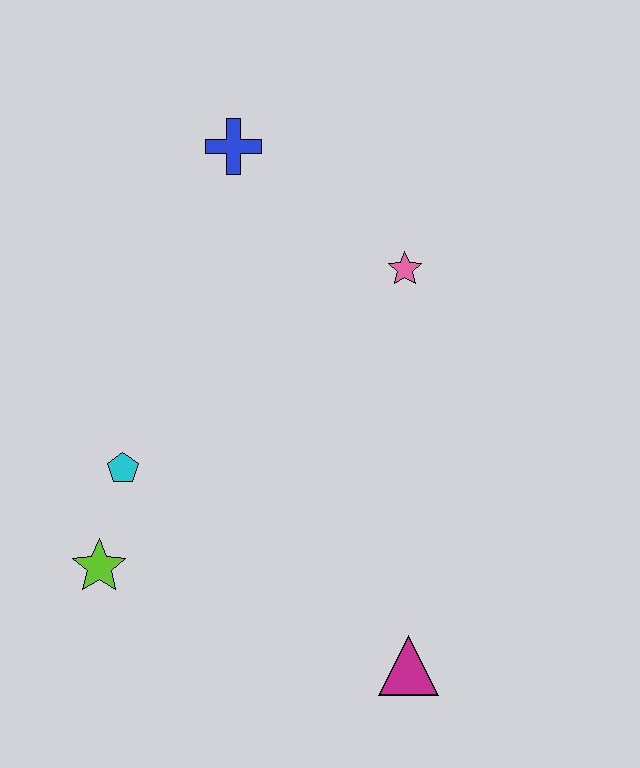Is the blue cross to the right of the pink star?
No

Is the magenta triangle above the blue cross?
No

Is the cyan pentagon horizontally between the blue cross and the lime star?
Yes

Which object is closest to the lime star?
The cyan pentagon is closest to the lime star.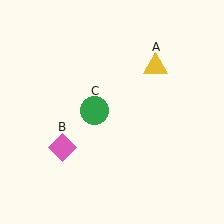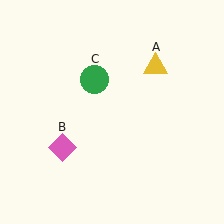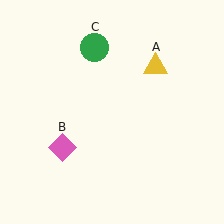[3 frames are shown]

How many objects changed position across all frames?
1 object changed position: green circle (object C).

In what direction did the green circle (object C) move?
The green circle (object C) moved up.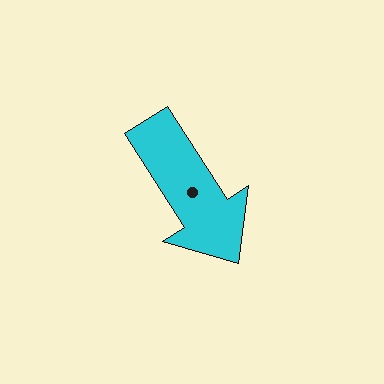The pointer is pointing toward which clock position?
Roughly 5 o'clock.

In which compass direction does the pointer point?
Southeast.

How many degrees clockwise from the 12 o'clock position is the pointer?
Approximately 147 degrees.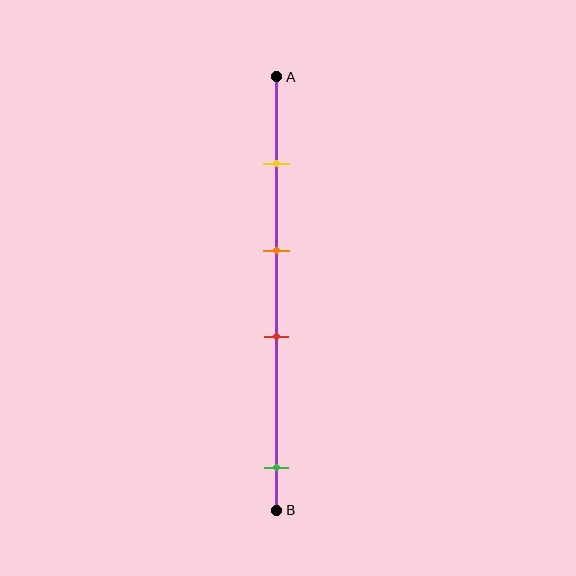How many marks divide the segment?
There are 4 marks dividing the segment.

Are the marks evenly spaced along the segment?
No, the marks are not evenly spaced.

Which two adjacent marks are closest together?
The orange and red marks are the closest adjacent pair.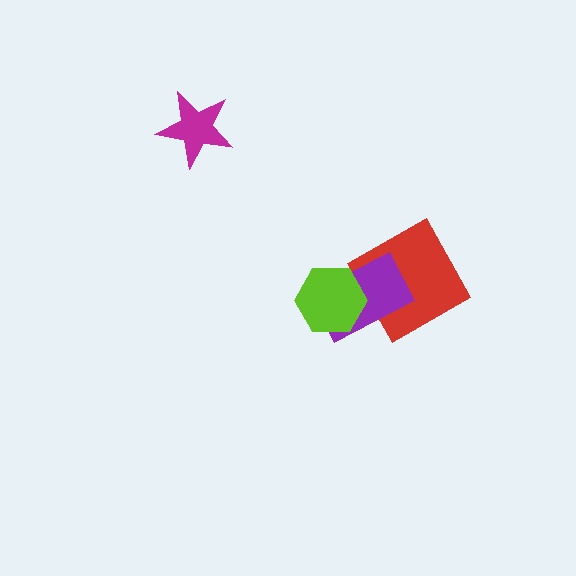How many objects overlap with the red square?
1 object overlaps with the red square.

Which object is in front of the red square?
The purple rectangle is in front of the red square.